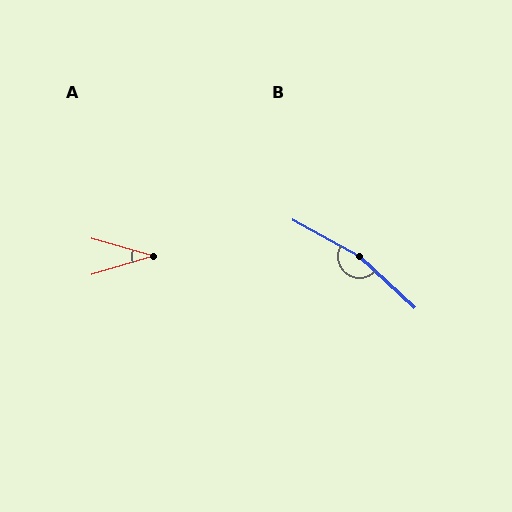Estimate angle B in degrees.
Approximately 166 degrees.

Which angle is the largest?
B, at approximately 166 degrees.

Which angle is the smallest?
A, at approximately 33 degrees.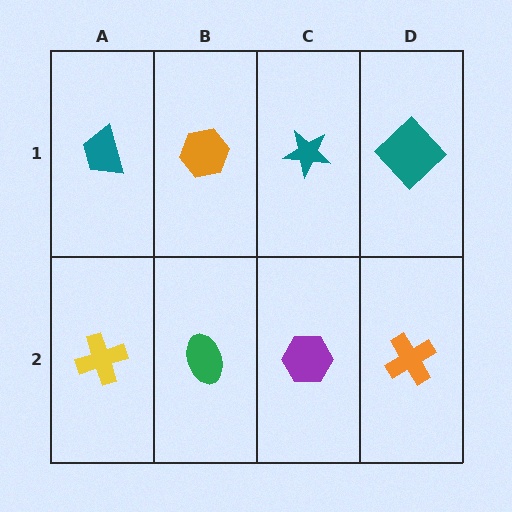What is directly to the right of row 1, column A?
An orange hexagon.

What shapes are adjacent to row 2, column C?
A teal star (row 1, column C), a green ellipse (row 2, column B), an orange cross (row 2, column D).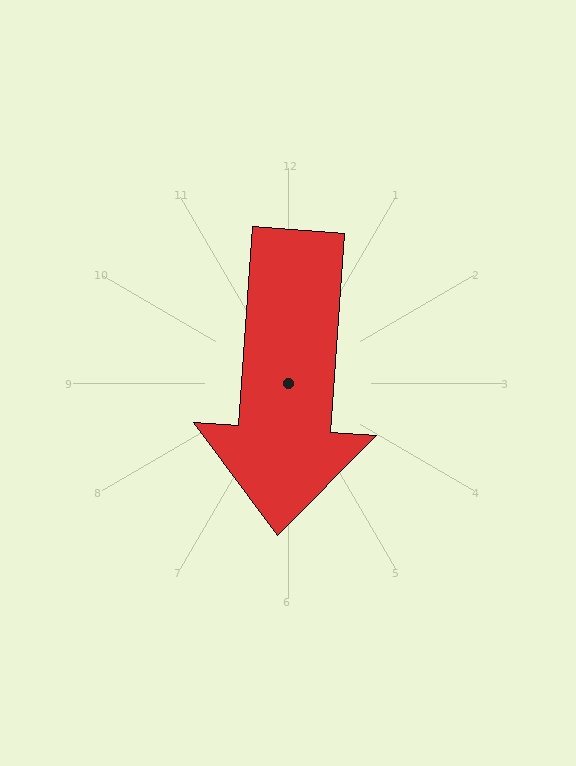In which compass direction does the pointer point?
South.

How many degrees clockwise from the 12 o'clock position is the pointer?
Approximately 184 degrees.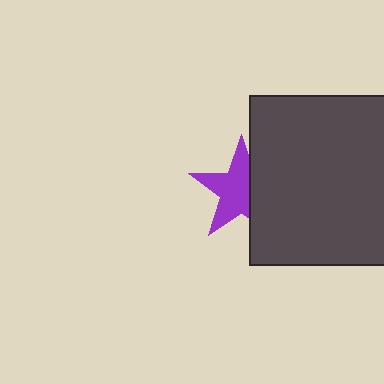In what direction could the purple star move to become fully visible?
The purple star could move left. That would shift it out from behind the dark gray rectangle entirely.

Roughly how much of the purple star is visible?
Most of it is visible (roughly 65%).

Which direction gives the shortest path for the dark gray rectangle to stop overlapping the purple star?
Moving right gives the shortest separation.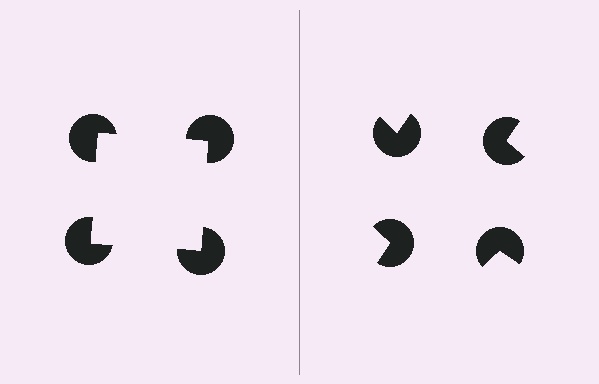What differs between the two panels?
The pac-man discs are positioned identically on both sides; only the wedge orientations differ. On the left they align to a square; on the right they are misaligned.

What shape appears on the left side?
An illusory square.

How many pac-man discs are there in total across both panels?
8 — 4 on each side.